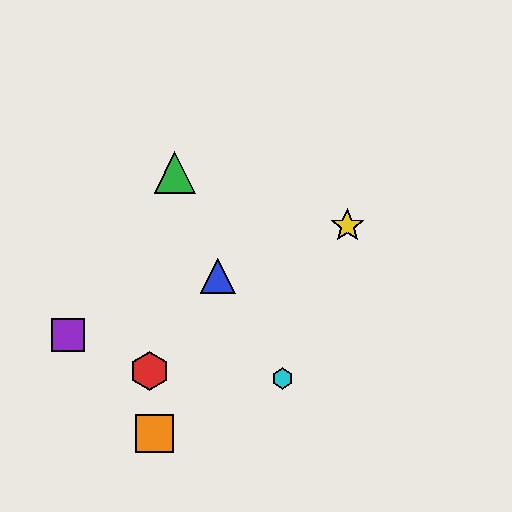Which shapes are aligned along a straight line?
The blue triangle, the yellow star, the purple square are aligned along a straight line.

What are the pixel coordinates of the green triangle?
The green triangle is at (175, 172).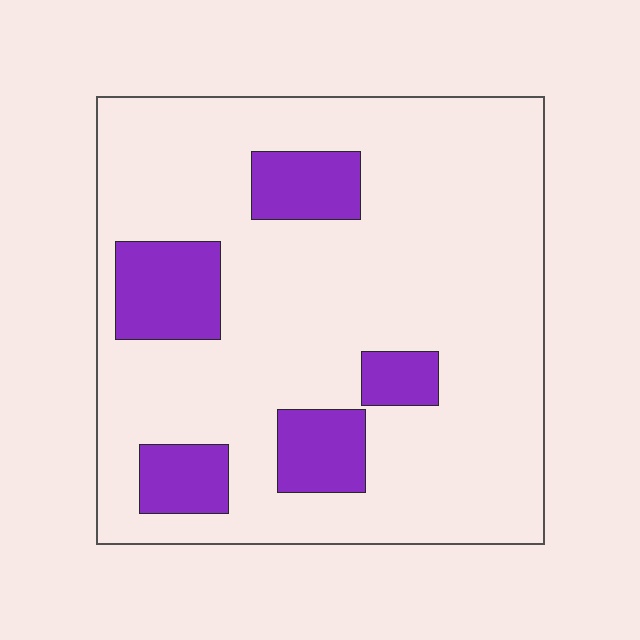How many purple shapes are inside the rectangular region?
5.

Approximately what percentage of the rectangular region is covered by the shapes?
Approximately 20%.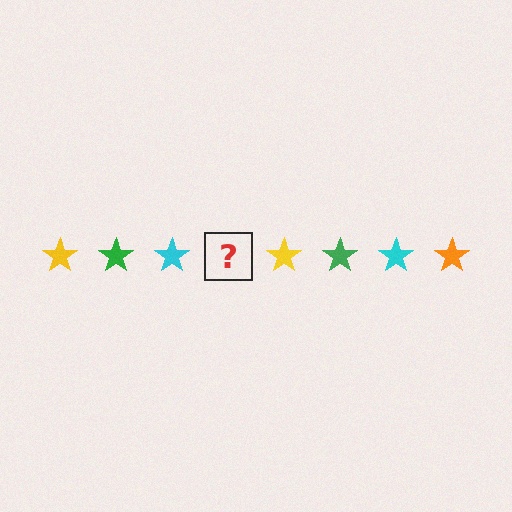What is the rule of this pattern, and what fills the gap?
The rule is that the pattern cycles through yellow, green, cyan, orange stars. The gap should be filled with an orange star.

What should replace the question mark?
The question mark should be replaced with an orange star.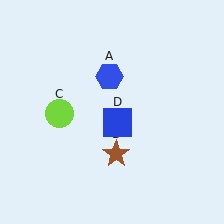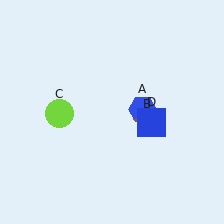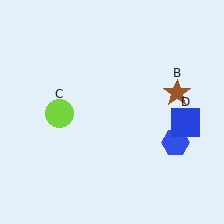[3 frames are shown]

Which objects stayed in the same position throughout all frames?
Lime circle (object C) remained stationary.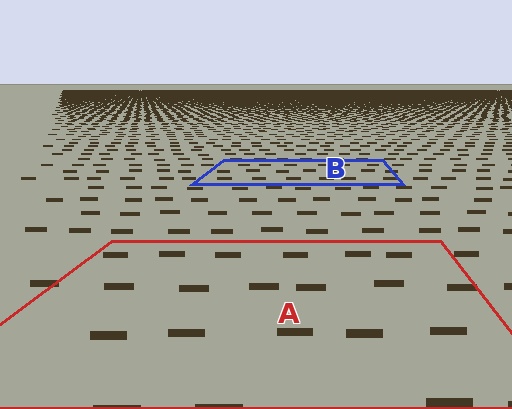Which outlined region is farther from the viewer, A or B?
Region B is farther from the viewer — the texture elements inside it appear smaller and more densely packed.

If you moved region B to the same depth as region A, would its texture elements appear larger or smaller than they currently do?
They would appear larger. At a closer depth, the same texture elements are projected at a bigger on-screen size.